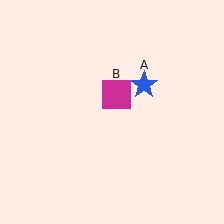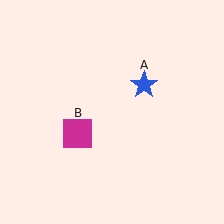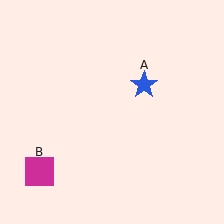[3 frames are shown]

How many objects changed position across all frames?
1 object changed position: magenta square (object B).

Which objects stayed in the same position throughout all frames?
Blue star (object A) remained stationary.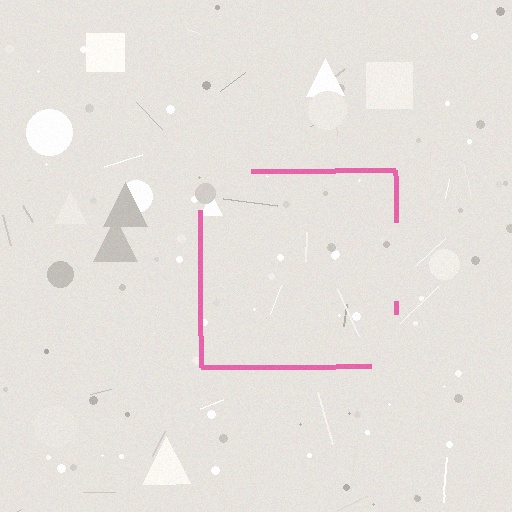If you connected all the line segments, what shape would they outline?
They would outline a square.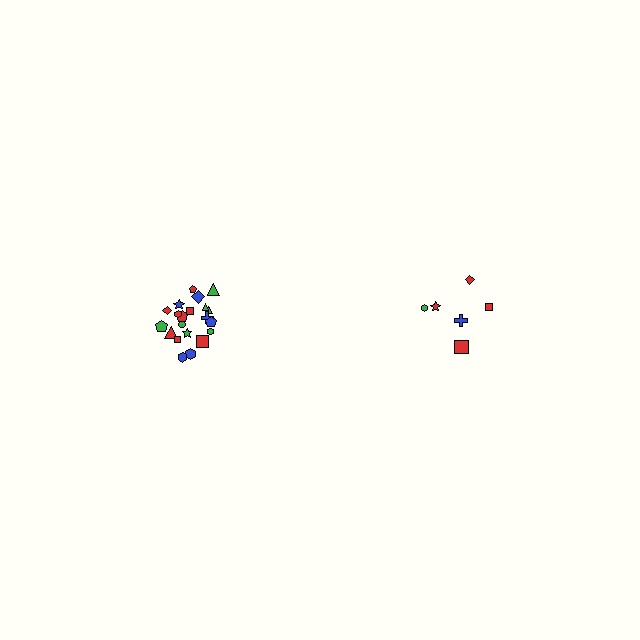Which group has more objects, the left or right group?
The left group.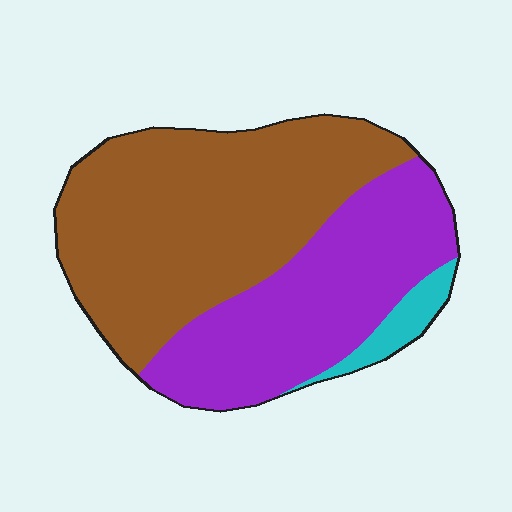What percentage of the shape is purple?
Purple covers 39% of the shape.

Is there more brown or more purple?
Brown.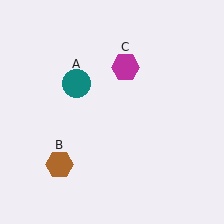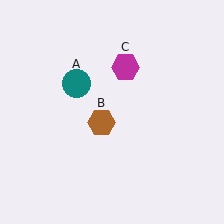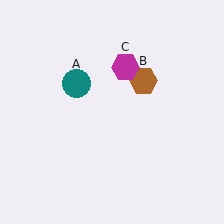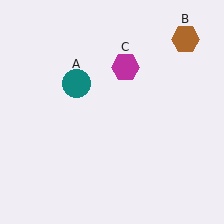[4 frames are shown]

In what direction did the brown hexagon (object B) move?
The brown hexagon (object B) moved up and to the right.